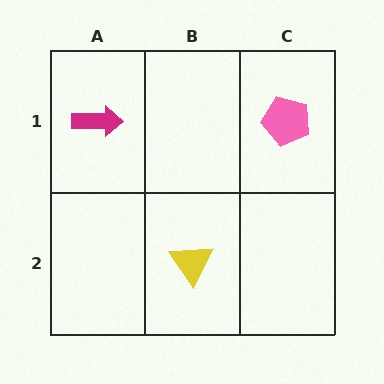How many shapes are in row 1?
2 shapes.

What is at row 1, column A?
A magenta arrow.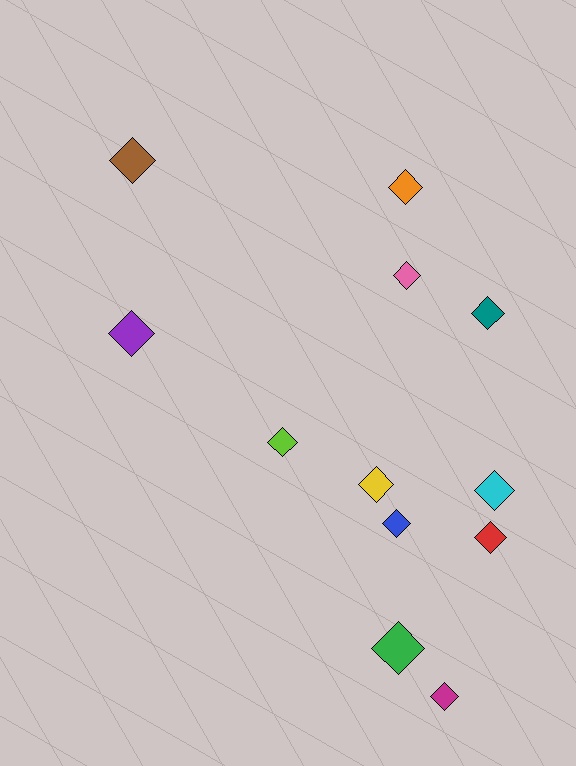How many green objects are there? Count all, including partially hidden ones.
There is 1 green object.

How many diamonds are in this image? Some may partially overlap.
There are 12 diamonds.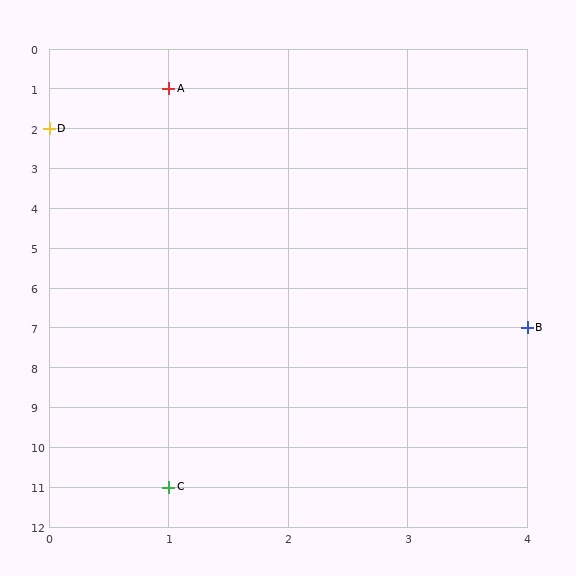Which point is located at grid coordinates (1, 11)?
Point C is at (1, 11).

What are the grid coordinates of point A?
Point A is at grid coordinates (1, 1).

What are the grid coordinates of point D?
Point D is at grid coordinates (0, 2).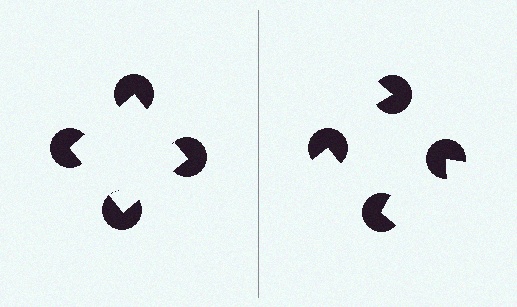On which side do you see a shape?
An illusory square appears on the left side. On the right side the wedge cuts are rotated, so no coherent shape forms.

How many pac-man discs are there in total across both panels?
8 — 4 on each side.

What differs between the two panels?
The pac-man discs are positioned identically on both sides; only the wedge orientations differ. On the left they align to a square; on the right they are misaligned.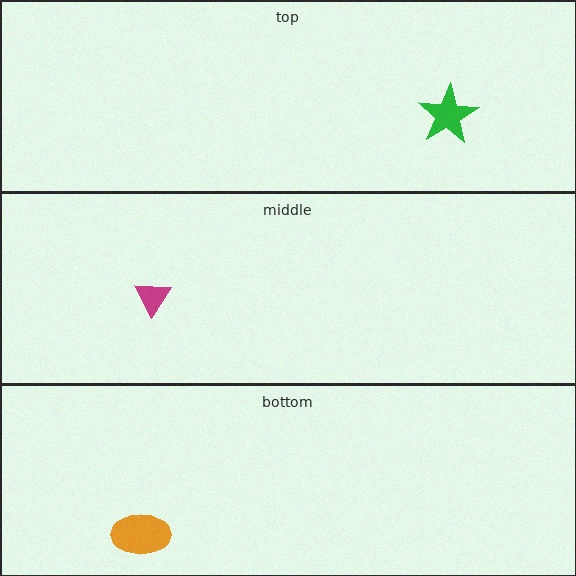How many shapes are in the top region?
1.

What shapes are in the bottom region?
The orange ellipse.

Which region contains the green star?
The top region.